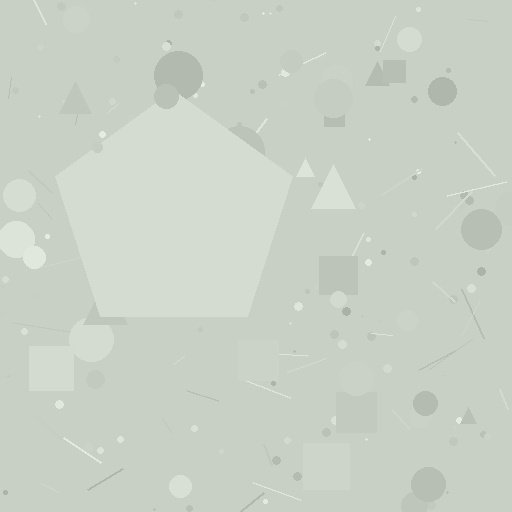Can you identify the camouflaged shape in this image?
The camouflaged shape is a pentagon.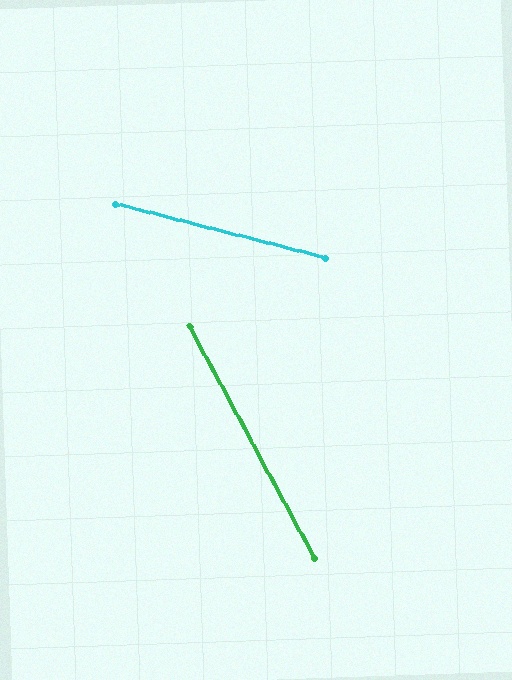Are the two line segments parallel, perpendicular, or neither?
Neither parallel nor perpendicular — they differ by about 48°.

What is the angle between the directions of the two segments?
Approximately 48 degrees.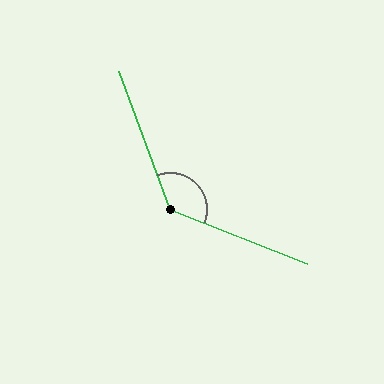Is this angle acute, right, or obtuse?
It is obtuse.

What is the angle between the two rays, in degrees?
Approximately 132 degrees.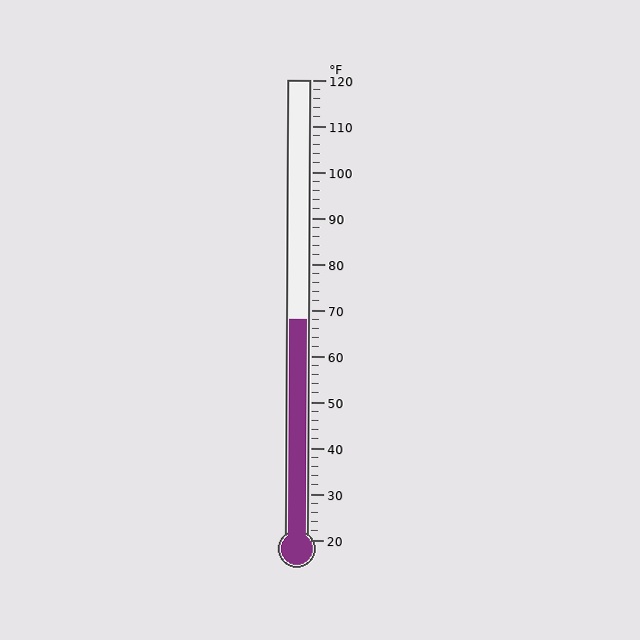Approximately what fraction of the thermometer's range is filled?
The thermometer is filled to approximately 50% of its range.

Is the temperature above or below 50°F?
The temperature is above 50°F.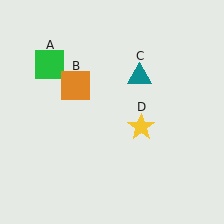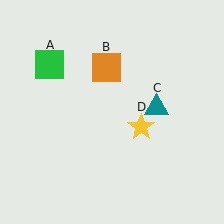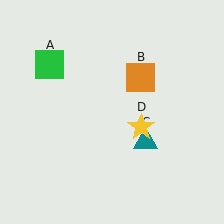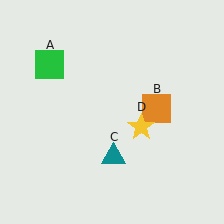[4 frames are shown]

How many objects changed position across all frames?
2 objects changed position: orange square (object B), teal triangle (object C).